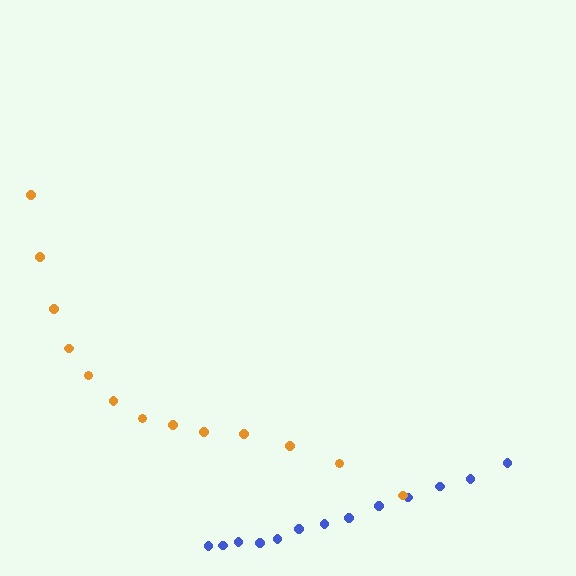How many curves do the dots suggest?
There are 2 distinct paths.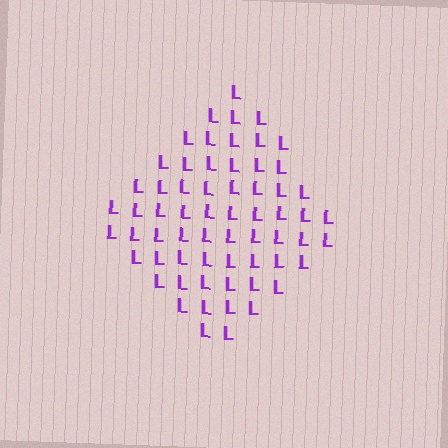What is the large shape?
The large shape is a diamond.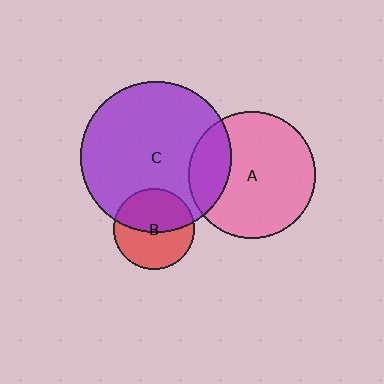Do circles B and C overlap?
Yes.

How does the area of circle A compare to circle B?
Approximately 2.5 times.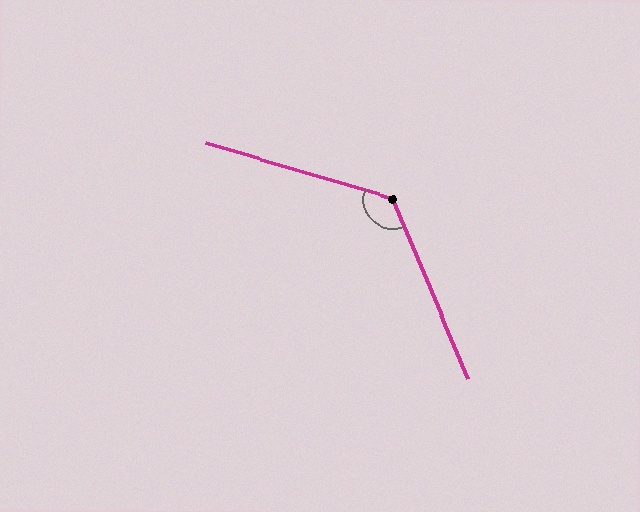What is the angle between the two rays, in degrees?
Approximately 129 degrees.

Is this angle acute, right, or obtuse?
It is obtuse.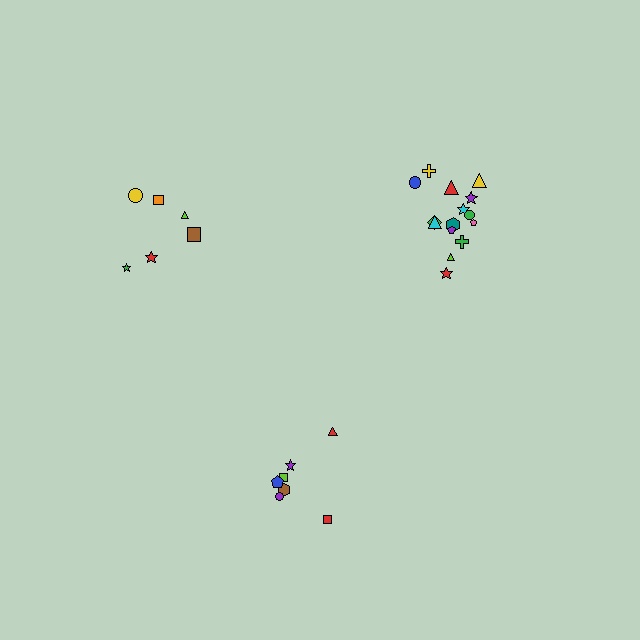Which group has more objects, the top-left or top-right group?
The top-right group.